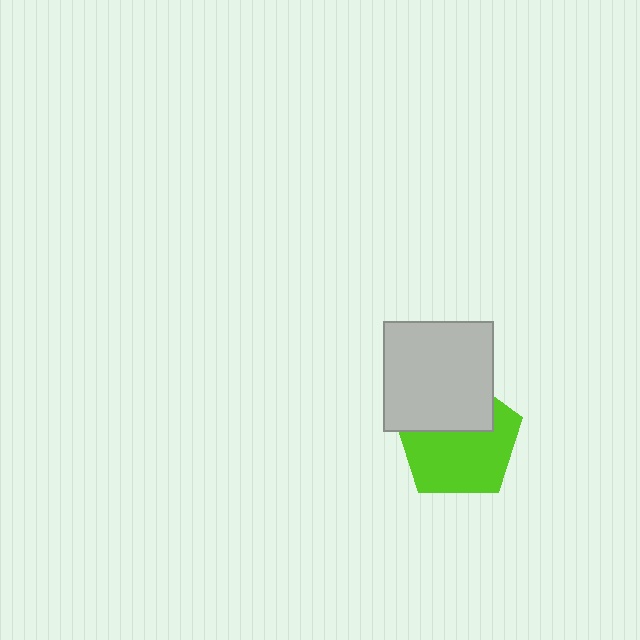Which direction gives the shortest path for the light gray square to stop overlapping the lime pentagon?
Moving up gives the shortest separation.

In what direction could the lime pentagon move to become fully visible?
The lime pentagon could move down. That would shift it out from behind the light gray square entirely.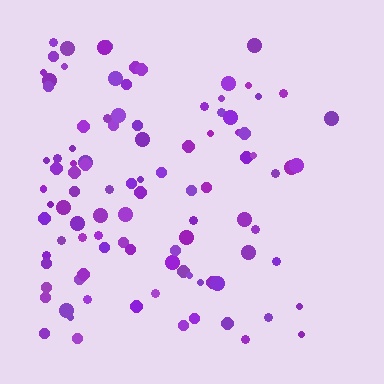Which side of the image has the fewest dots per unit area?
The right.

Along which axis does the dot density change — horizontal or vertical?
Horizontal.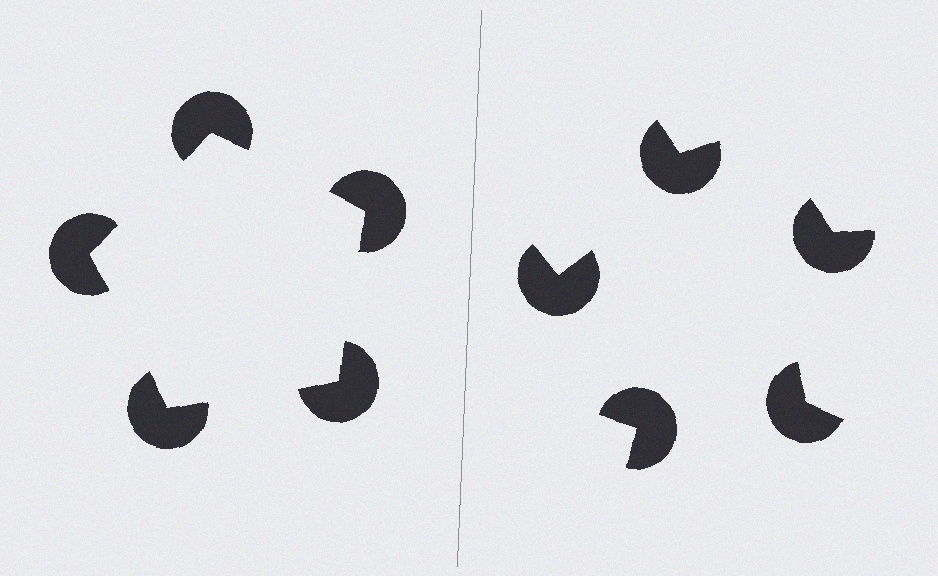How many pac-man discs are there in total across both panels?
10 — 5 on each side.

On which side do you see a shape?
An illusory pentagon appears on the left side. On the right side the wedge cuts are rotated, so no coherent shape forms.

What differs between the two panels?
The pac-man discs are positioned identically on both sides; only the wedge orientations differ. On the left they align to a pentagon; on the right they are misaligned.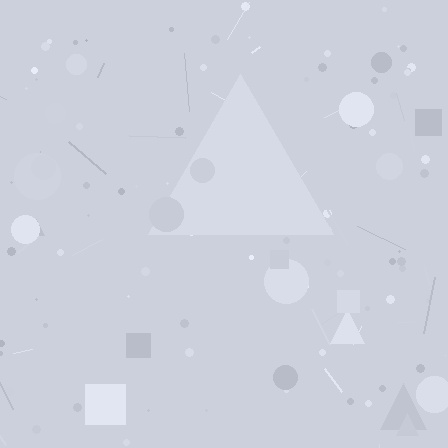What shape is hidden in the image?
A triangle is hidden in the image.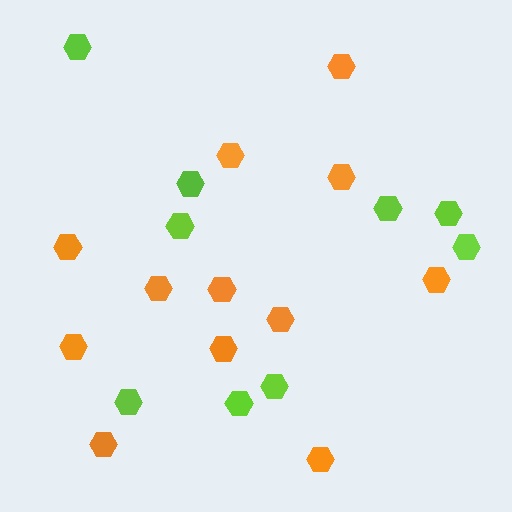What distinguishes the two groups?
There are 2 groups: one group of orange hexagons (12) and one group of lime hexagons (9).